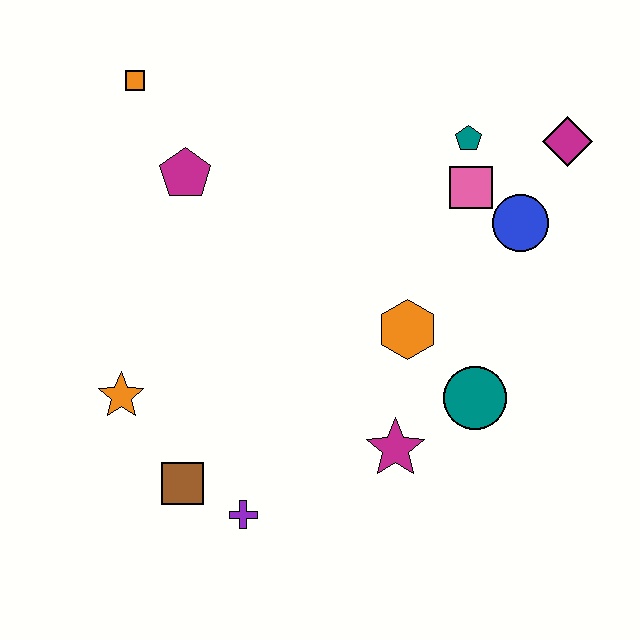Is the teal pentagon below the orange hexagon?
No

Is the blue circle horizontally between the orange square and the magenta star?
No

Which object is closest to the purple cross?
The brown square is closest to the purple cross.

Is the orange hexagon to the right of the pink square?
No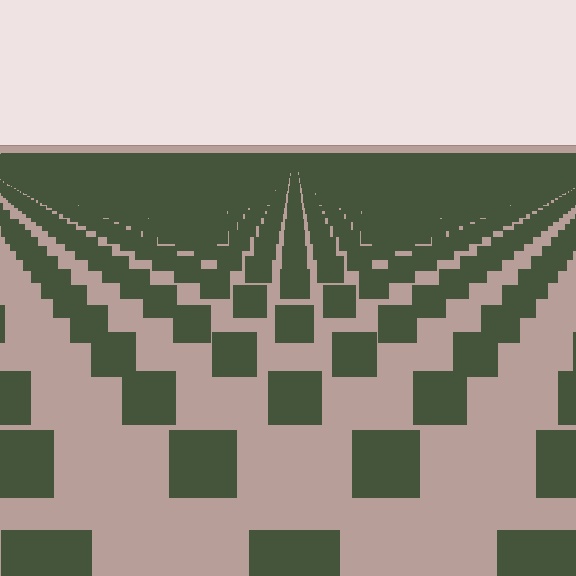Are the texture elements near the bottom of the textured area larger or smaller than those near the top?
Larger. Near the bottom, elements are closer to the viewer and appear at a bigger on-screen size.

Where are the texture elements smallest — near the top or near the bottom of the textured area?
Near the top.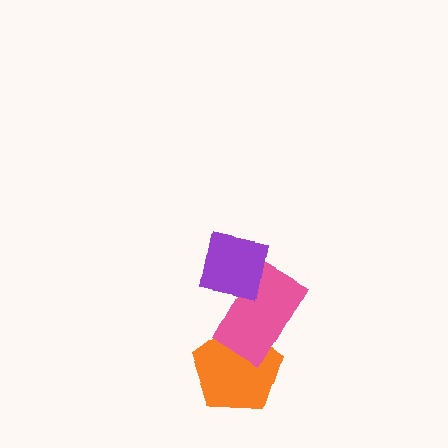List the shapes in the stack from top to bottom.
From top to bottom: the purple square, the pink rectangle, the orange pentagon.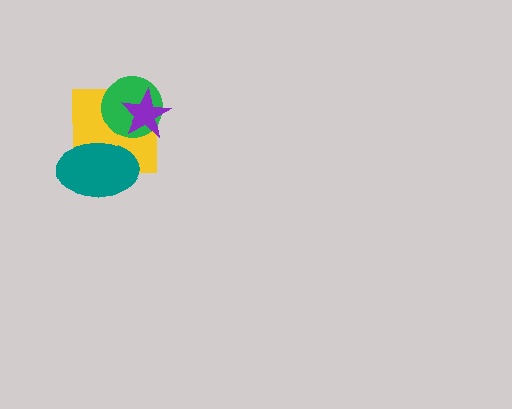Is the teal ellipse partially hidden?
No, no other shape covers it.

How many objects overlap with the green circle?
2 objects overlap with the green circle.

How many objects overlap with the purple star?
2 objects overlap with the purple star.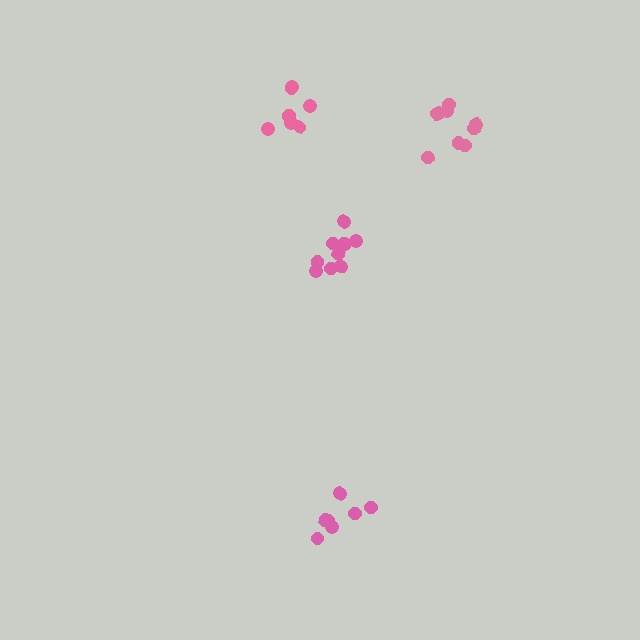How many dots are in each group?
Group 1: 9 dots, Group 2: 7 dots, Group 3: 7 dots, Group 4: 9 dots (32 total).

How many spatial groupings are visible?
There are 4 spatial groupings.